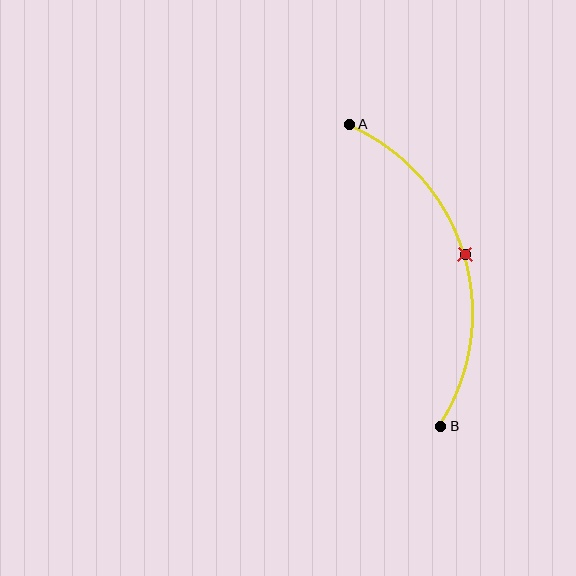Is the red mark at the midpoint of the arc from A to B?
Yes. The red mark lies on the arc at equal arc-length from both A and B — it is the arc midpoint.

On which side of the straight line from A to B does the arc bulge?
The arc bulges to the right of the straight line connecting A and B.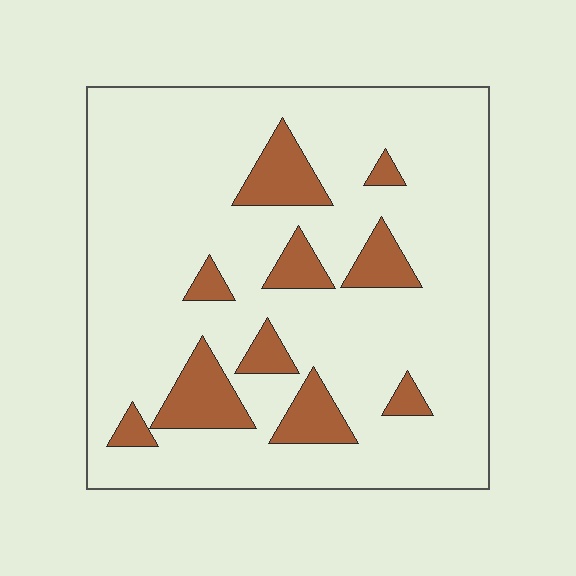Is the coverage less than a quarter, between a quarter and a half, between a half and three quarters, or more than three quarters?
Less than a quarter.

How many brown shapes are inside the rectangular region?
10.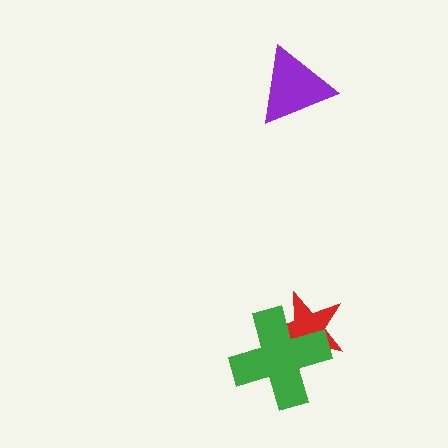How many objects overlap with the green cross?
1 object overlaps with the green cross.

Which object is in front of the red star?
The green cross is in front of the red star.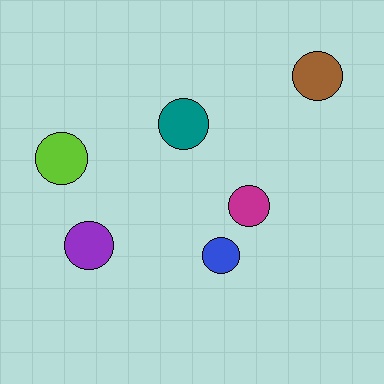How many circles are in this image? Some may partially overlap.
There are 6 circles.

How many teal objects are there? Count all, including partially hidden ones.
There is 1 teal object.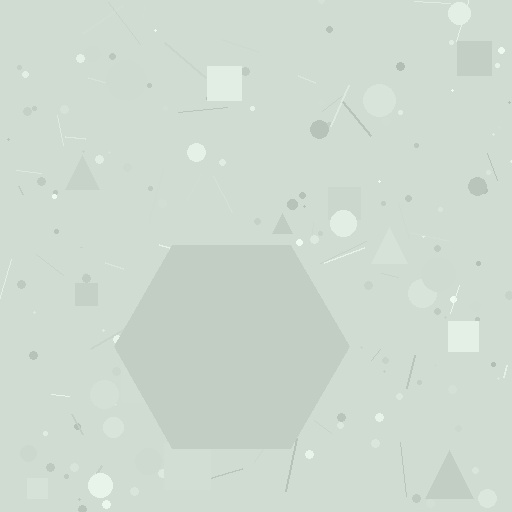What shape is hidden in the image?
A hexagon is hidden in the image.